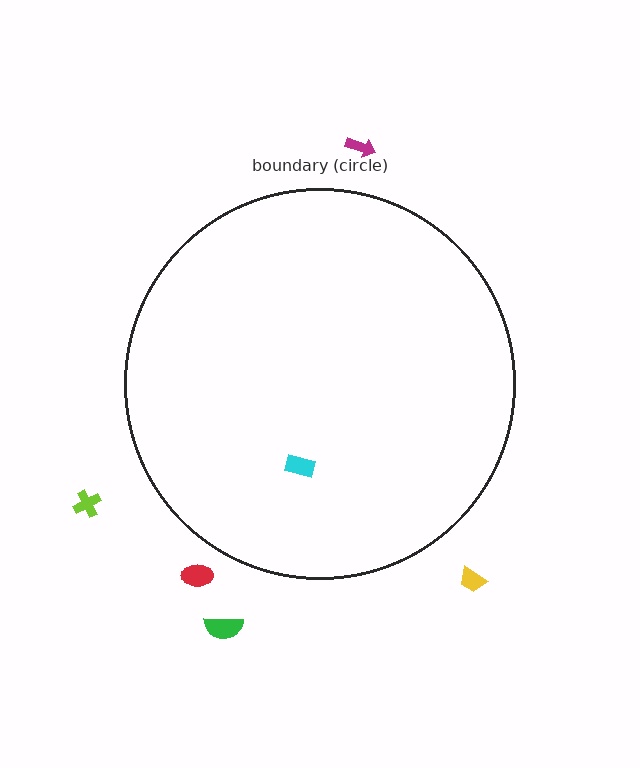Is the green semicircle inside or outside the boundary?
Outside.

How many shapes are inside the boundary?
1 inside, 5 outside.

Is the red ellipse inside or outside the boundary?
Outside.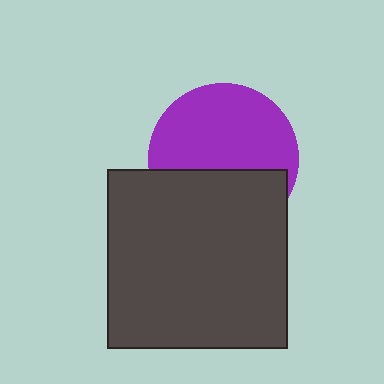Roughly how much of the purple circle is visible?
About half of it is visible (roughly 60%).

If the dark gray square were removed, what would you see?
You would see the complete purple circle.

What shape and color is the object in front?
The object in front is a dark gray square.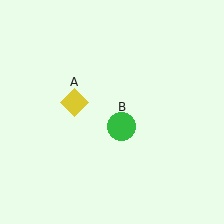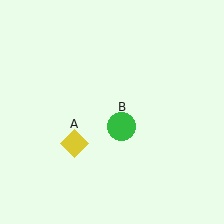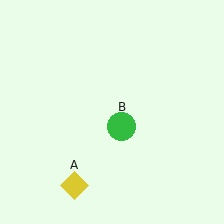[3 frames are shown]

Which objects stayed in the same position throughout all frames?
Green circle (object B) remained stationary.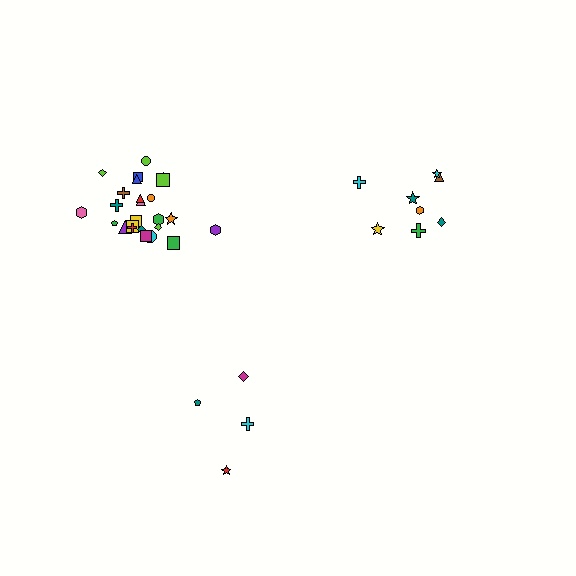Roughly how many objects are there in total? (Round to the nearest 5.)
Roughly 35 objects in total.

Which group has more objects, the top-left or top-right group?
The top-left group.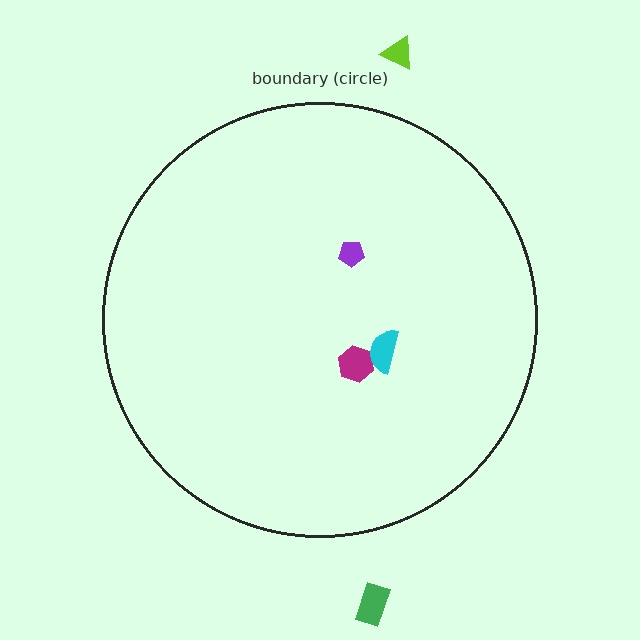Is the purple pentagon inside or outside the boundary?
Inside.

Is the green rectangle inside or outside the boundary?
Outside.